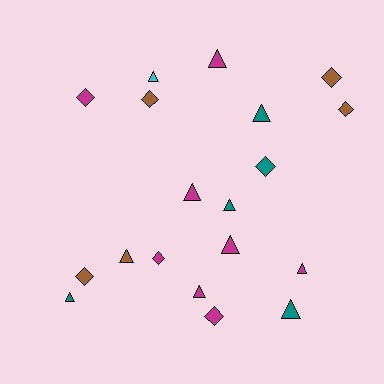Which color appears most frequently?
Magenta, with 8 objects.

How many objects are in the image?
There are 19 objects.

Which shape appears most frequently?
Triangle, with 11 objects.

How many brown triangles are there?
There is 1 brown triangle.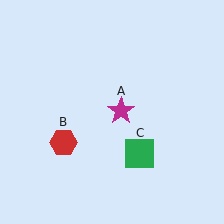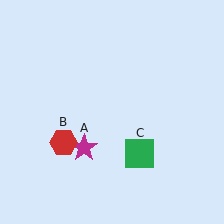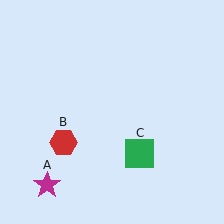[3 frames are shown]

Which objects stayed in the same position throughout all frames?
Red hexagon (object B) and green square (object C) remained stationary.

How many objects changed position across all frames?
1 object changed position: magenta star (object A).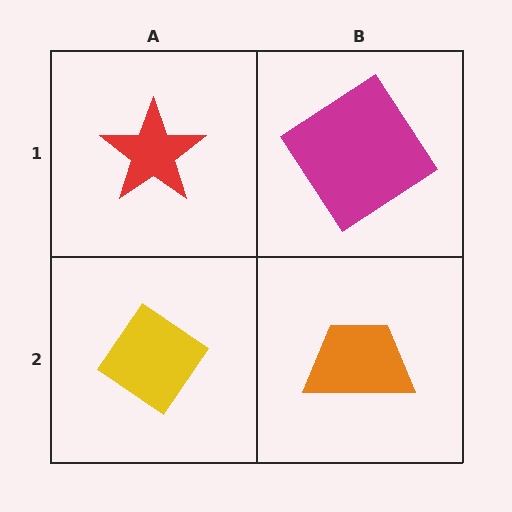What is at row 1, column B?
A magenta diamond.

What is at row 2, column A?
A yellow diamond.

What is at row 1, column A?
A red star.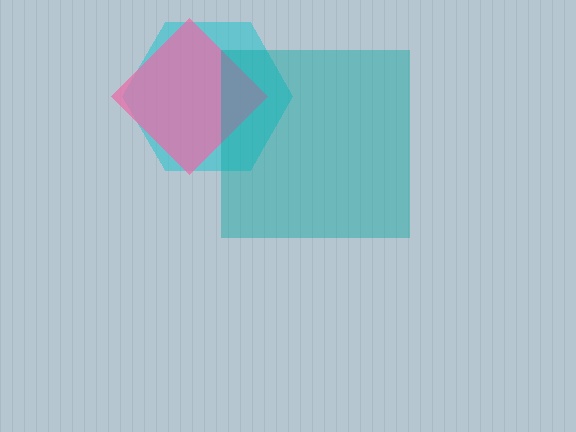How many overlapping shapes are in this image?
There are 3 overlapping shapes in the image.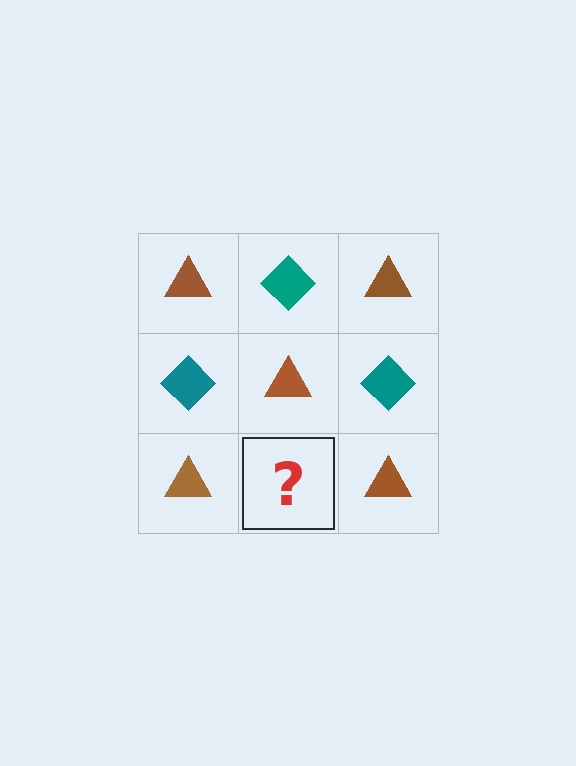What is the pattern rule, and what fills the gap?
The rule is that it alternates brown triangle and teal diamond in a checkerboard pattern. The gap should be filled with a teal diamond.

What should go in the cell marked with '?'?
The missing cell should contain a teal diamond.